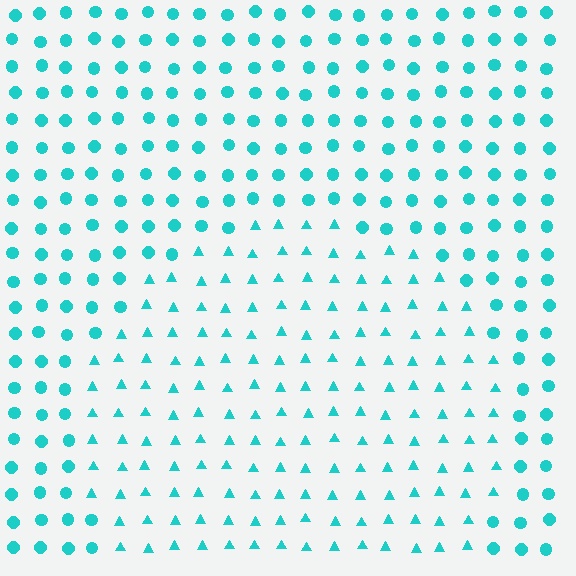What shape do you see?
I see a circle.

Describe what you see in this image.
The image is filled with small cyan elements arranged in a uniform grid. A circle-shaped region contains triangles, while the surrounding area contains circles. The boundary is defined purely by the change in element shape.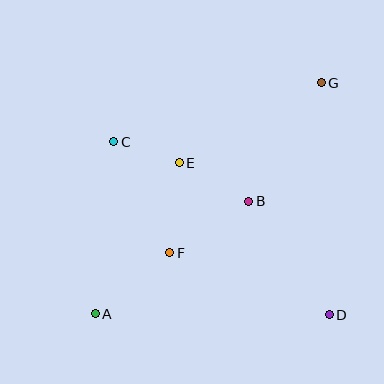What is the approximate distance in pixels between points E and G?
The distance between E and G is approximately 163 pixels.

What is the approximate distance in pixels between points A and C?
The distance between A and C is approximately 173 pixels.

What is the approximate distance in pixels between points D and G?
The distance between D and G is approximately 232 pixels.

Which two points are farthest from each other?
Points A and G are farthest from each other.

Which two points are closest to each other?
Points C and E are closest to each other.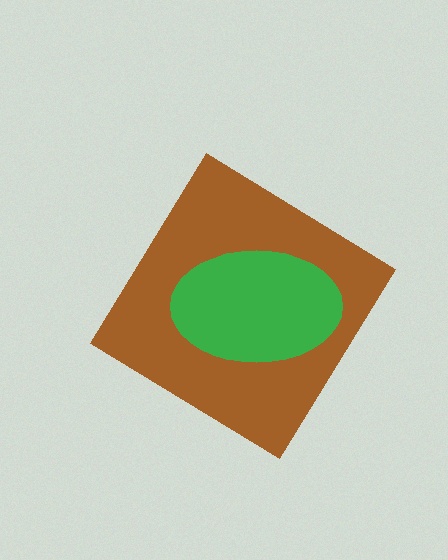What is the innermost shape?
The green ellipse.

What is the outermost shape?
The brown diamond.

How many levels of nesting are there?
2.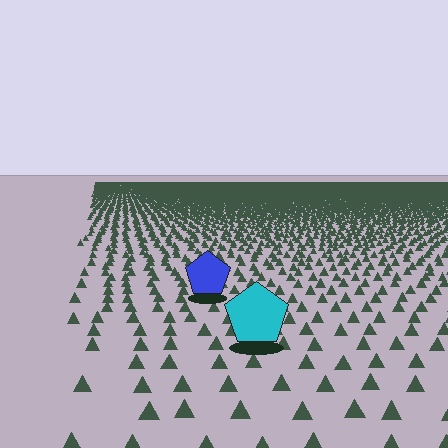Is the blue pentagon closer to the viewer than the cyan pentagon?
No. The cyan pentagon is closer — you can tell from the texture gradient: the ground texture is coarser near it.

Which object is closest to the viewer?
The cyan pentagon is closest. The texture marks near it are larger and more spread out.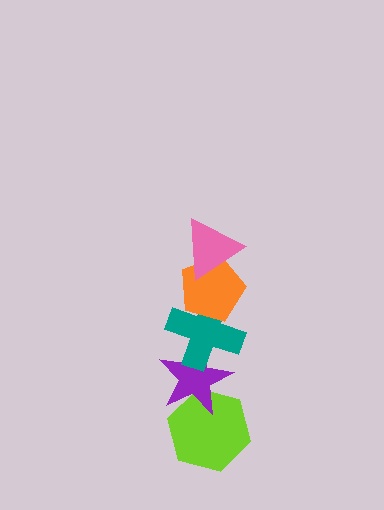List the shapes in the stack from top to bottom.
From top to bottom: the pink triangle, the orange pentagon, the teal cross, the purple star, the lime hexagon.